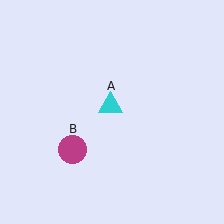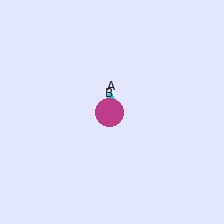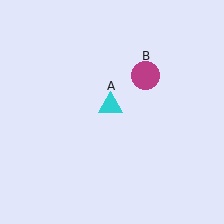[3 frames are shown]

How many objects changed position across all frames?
1 object changed position: magenta circle (object B).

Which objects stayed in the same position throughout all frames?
Cyan triangle (object A) remained stationary.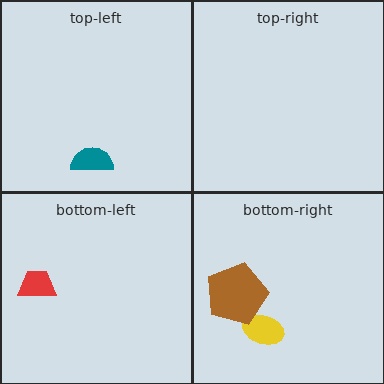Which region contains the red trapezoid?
The bottom-left region.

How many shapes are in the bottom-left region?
1.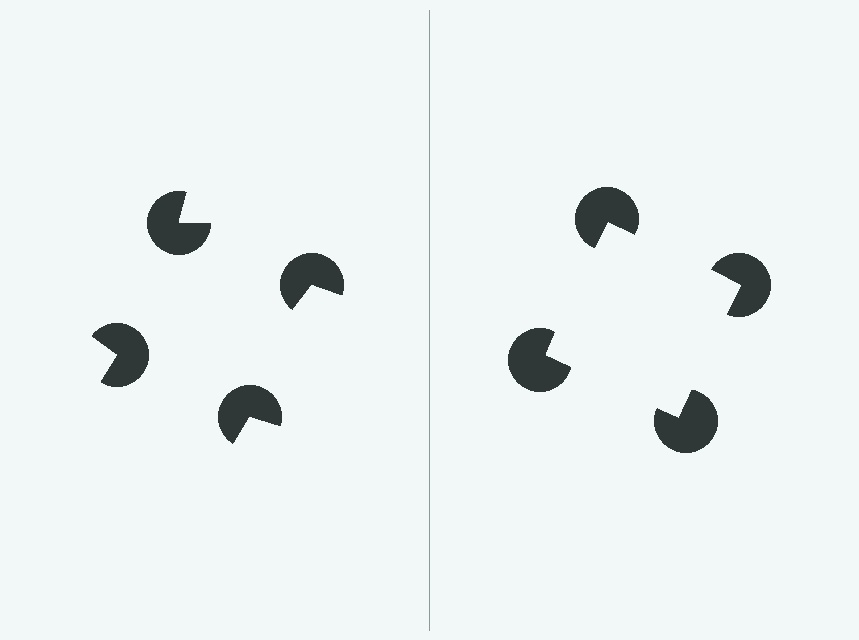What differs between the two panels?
The pac-man discs are positioned identically on both sides; only the wedge orientations differ. On the right they align to a square; on the left they are misaligned.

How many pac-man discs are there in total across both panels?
8 — 4 on each side.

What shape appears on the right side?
An illusory square.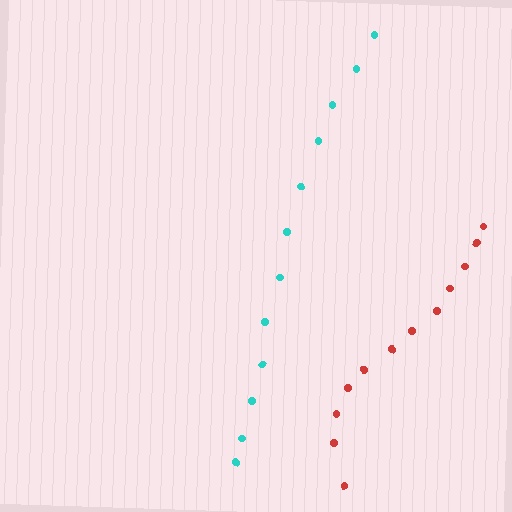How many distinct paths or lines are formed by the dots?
There are 2 distinct paths.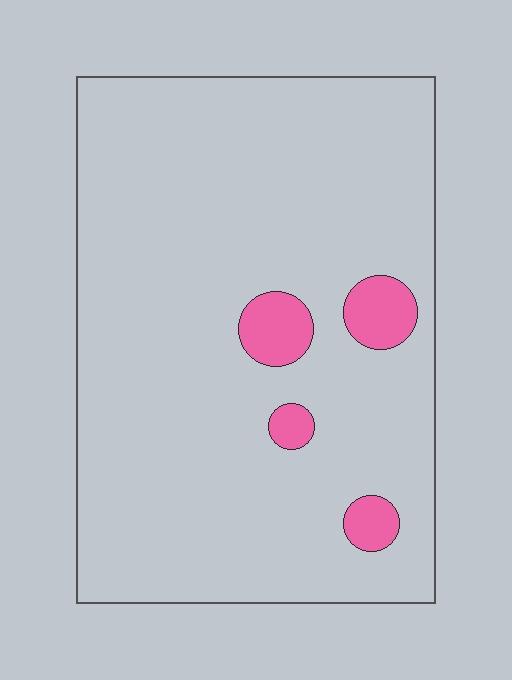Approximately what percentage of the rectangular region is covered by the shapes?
Approximately 5%.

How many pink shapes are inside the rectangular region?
4.